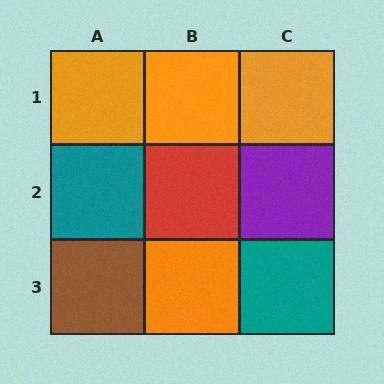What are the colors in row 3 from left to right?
Brown, orange, teal.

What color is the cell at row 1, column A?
Orange.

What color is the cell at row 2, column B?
Red.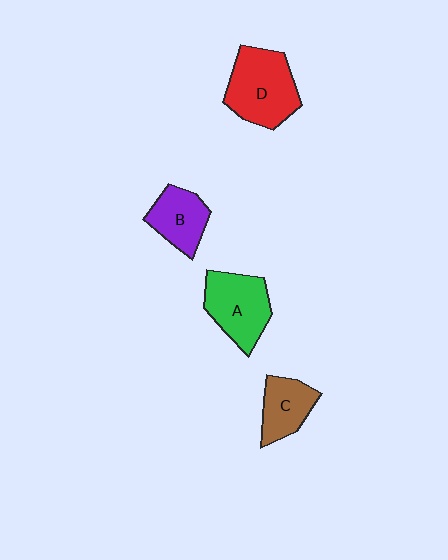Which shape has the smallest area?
Shape C (brown).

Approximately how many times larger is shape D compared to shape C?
Approximately 1.7 times.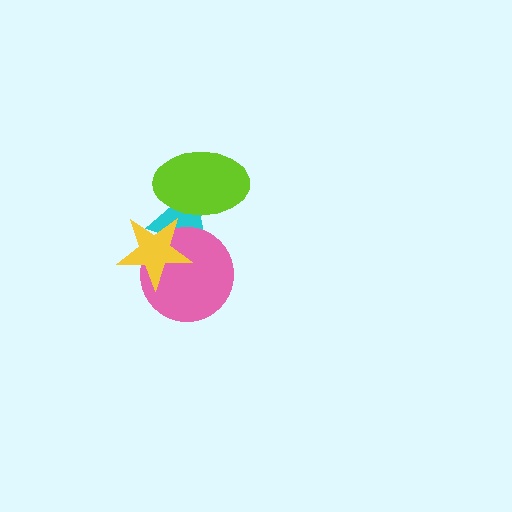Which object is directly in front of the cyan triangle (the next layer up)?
The lime ellipse is directly in front of the cyan triangle.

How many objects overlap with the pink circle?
2 objects overlap with the pink circle.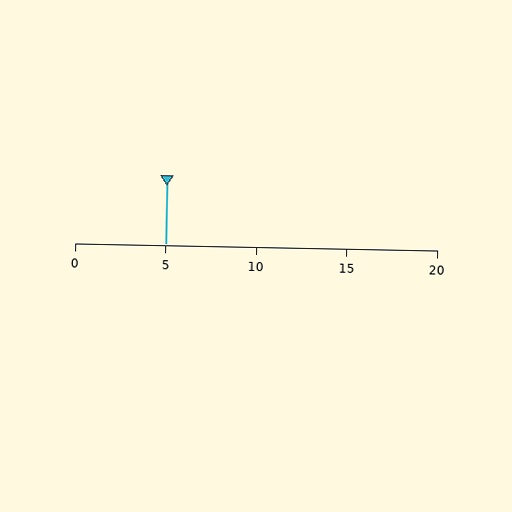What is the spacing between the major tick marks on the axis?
The major ticks are spaced 5 apart.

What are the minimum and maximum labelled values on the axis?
The axis runs from 0 to 20.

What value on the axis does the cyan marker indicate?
The marker indicates approximately 5.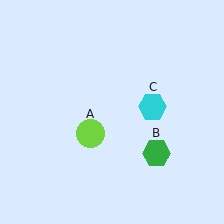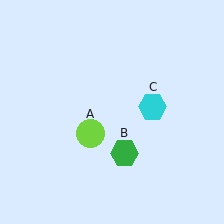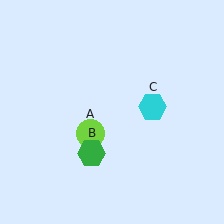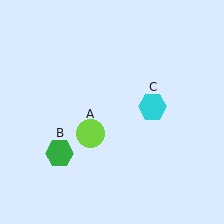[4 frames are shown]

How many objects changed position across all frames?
1 object changed position: green hexagon (object B).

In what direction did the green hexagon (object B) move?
The green hexagon (object B) moved left.